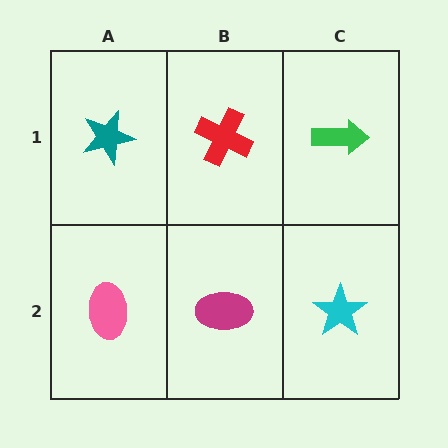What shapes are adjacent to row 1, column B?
A magenta ellipse (row 2, column B), a teal star (row 1, column A), a green arrow (row 1, column C).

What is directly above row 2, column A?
A teal star.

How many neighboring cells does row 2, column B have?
3.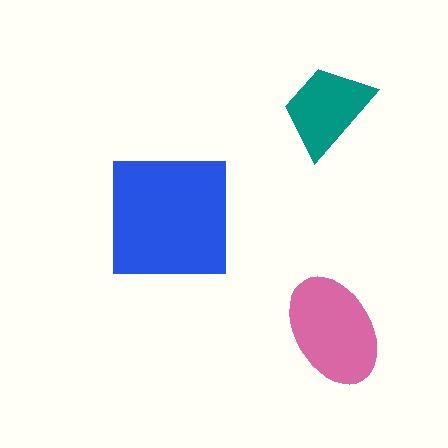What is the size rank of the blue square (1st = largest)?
1st.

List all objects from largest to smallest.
The blue square, the pink ellipse, the teal trapezoid.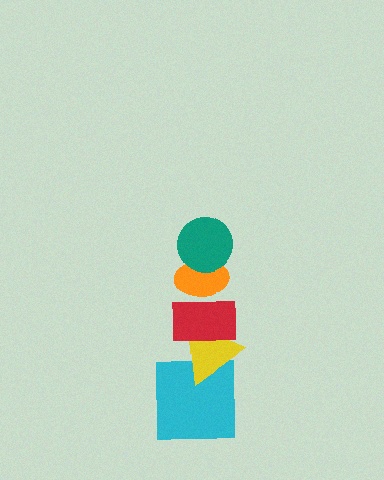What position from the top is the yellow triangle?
The yellow triangle is 4th from the top.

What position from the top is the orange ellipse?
The orange ellipse is 2nd from the top.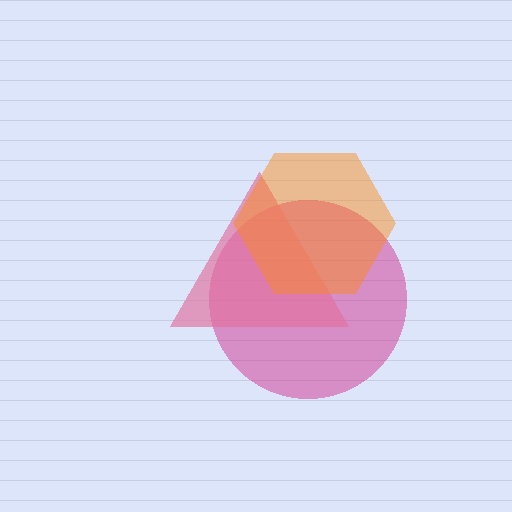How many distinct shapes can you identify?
There are 3 distinct shapes: a magenta circle, a pink triangle, an orange hexagon.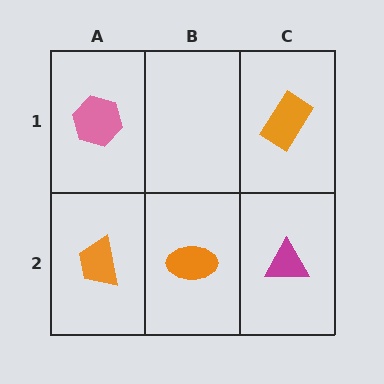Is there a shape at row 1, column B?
No, that cell is empty.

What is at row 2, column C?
A magenta triangle.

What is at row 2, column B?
An orange ellipse.